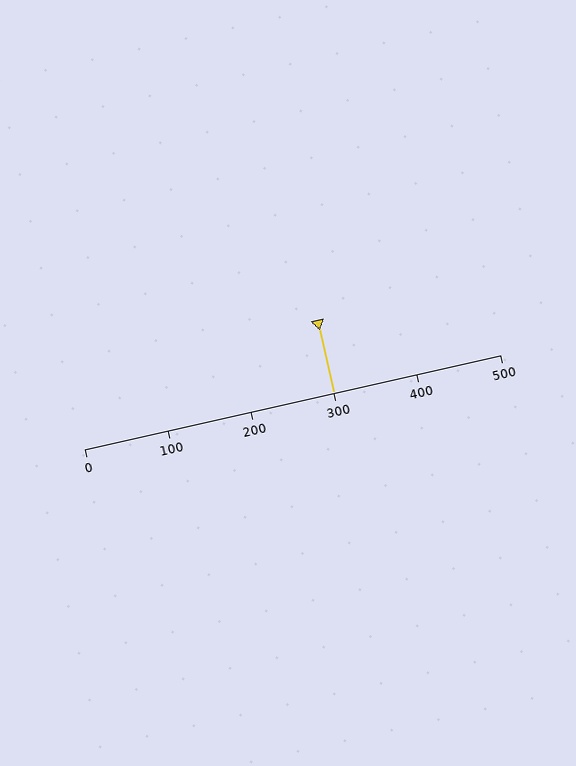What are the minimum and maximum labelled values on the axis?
The axis runs from 0 to 500.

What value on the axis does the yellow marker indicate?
The marker indicates approximately 300.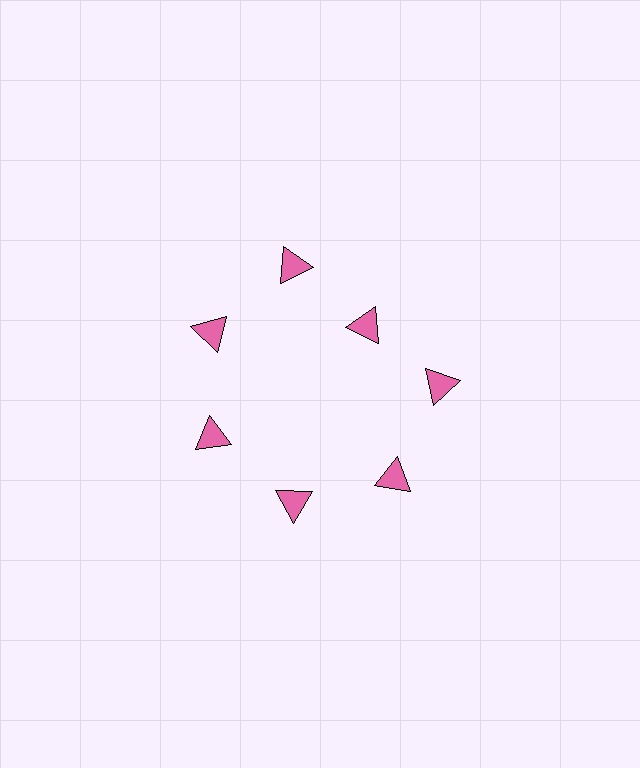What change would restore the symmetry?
The symmetry would be restored by moving it outward, back onto the ring so that all 7 triangles sit at equal angles and equal distance from the center.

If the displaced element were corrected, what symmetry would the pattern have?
It would have 7-fold rotational symmetry — the pattern would map onto itself every 51 degrees.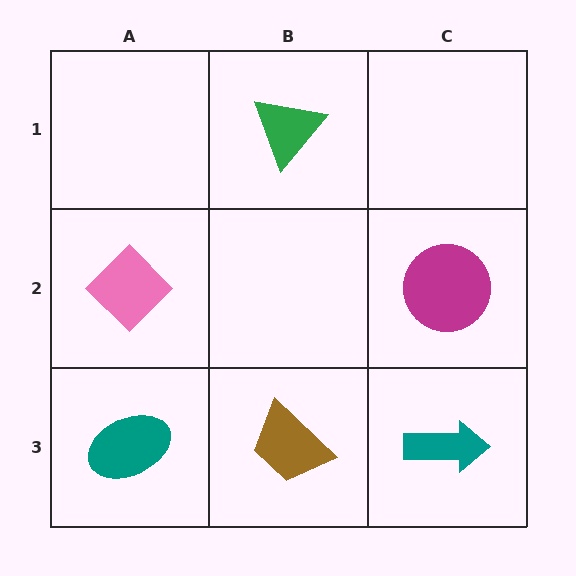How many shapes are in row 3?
3 shapes.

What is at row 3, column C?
A teal arrow.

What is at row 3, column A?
A teal ellipse.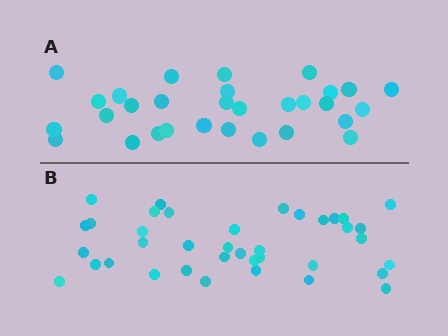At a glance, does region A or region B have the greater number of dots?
Region B (the bottom region) has more dots.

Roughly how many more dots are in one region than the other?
Region B has roughly 8 or so more dots than region A.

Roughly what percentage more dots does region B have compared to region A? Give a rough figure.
About 25% more.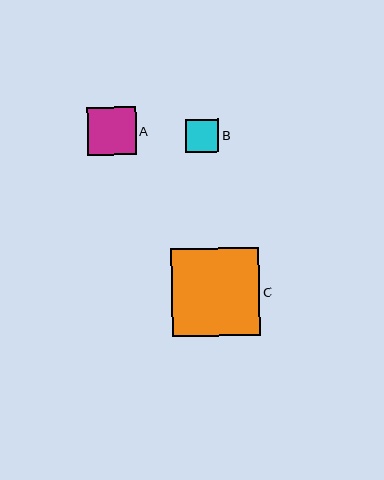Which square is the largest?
Square C is the largest with a size of approximately 88 pixels.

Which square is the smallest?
Square B is the smallest with a size of approximately 33 pixels.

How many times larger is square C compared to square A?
Square C is approximately 1.8 times the size of square A.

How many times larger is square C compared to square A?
Square C is approximately 1.8 times the size of square A.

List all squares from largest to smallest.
From largest to smallest: C, A, B.